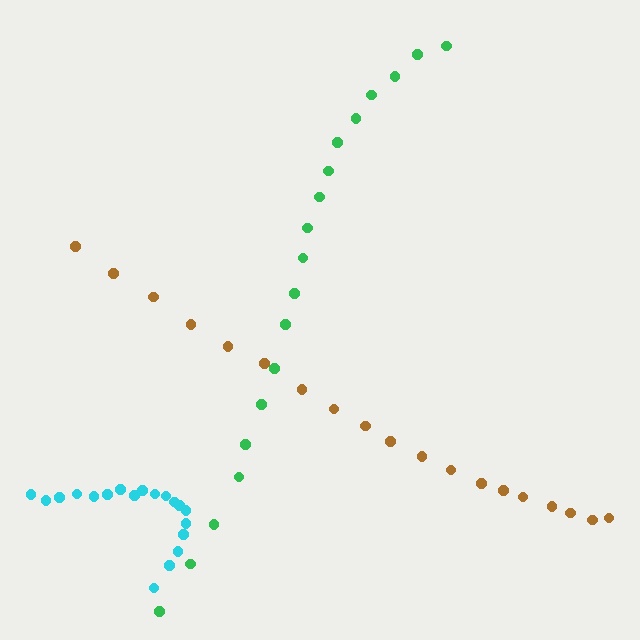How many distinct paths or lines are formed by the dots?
There are 3 distinct paths.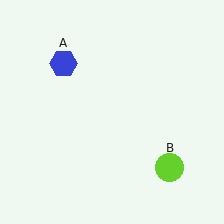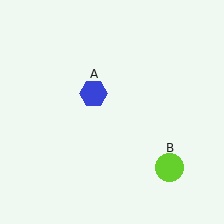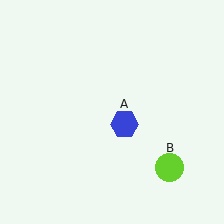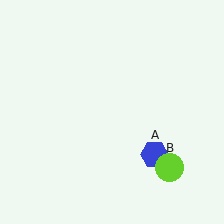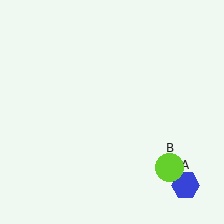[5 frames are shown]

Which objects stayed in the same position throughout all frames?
Lime circle (object B) remained stationary.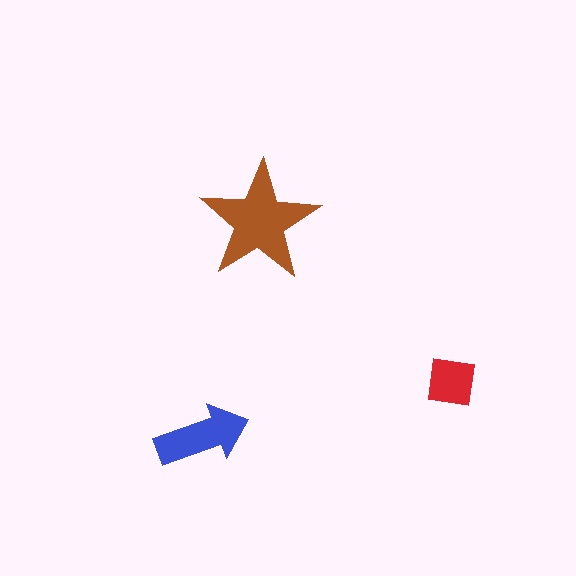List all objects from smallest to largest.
The red square, the blue arrow, the brown star.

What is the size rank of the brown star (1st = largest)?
1st.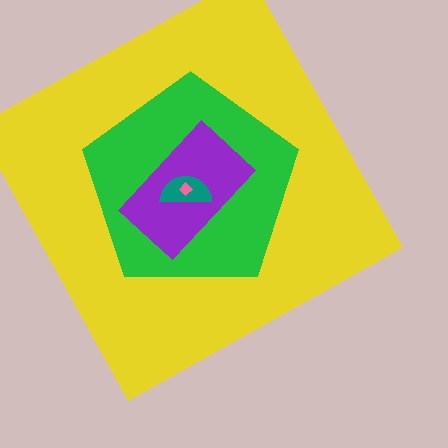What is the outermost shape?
The yellow square.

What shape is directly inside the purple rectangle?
The teal semicircle.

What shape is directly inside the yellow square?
The green pentagon.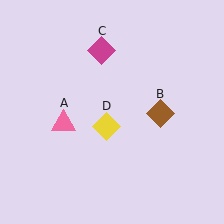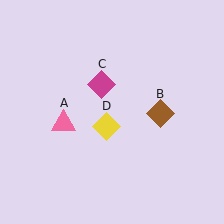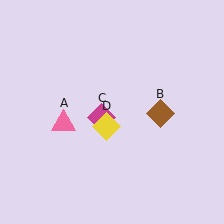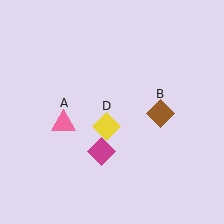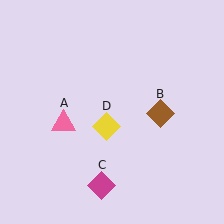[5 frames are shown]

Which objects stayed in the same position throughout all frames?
Pink triangle (object A) and brown diamond (object B) and yellow diamond (object D) remained stationary.